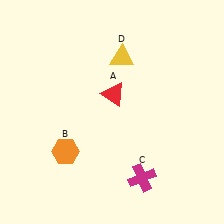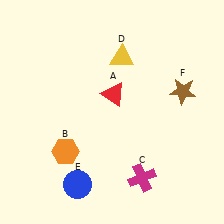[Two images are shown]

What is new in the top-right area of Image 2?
A brown star (F) was added in the top-right area of Image 2.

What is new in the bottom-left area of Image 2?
A blue circle (E) was added in the bottom-left area of Image 2.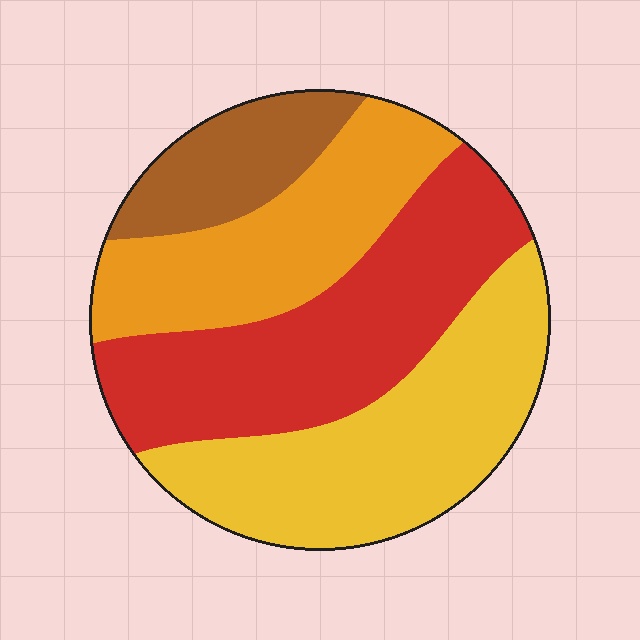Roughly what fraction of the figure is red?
Red takes up about one third (1/3) of the figure.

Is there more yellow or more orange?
Yellow.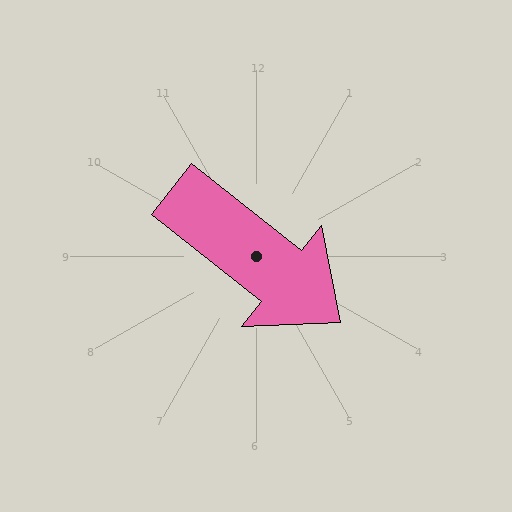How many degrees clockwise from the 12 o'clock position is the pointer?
Approximately 128 degrees.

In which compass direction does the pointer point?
Southeast.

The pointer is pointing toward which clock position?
Roughly 4 o'clock.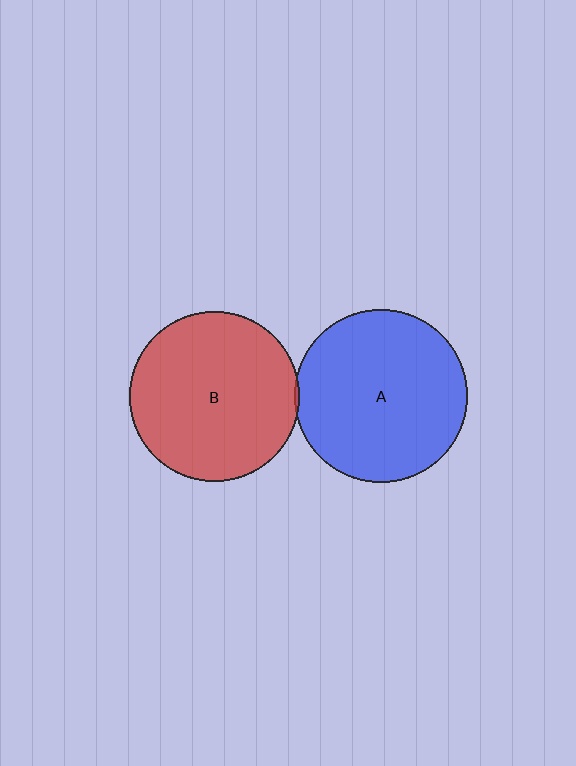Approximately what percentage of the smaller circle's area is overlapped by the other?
Approximately 5%.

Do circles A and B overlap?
Yes.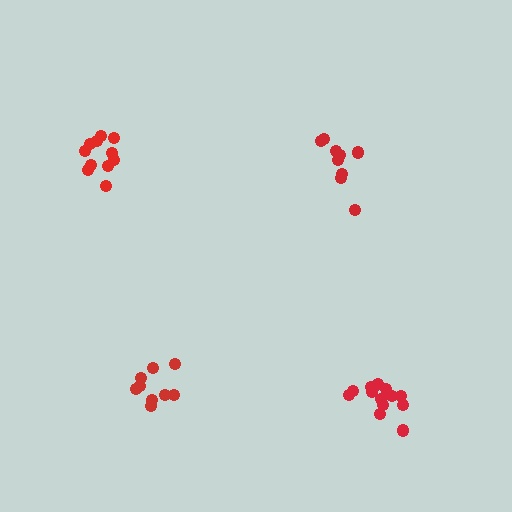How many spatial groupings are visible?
There are 4 spatial groupings.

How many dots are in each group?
Group 1: 11 dots, Group 2: 14 dots, Group 3: 9 dots, Group 4: 9 dots (43 total).